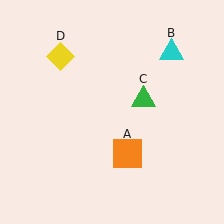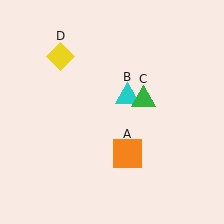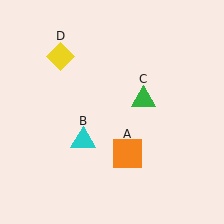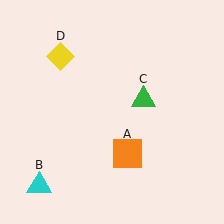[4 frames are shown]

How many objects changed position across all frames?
1 object changed position: cyan triangle (object B).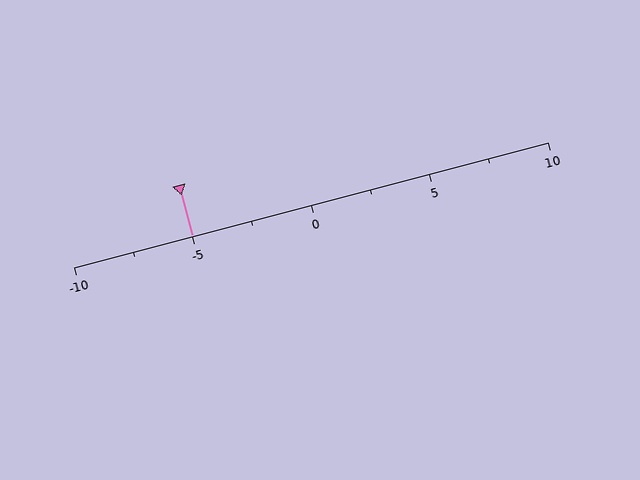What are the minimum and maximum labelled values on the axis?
The axis runs from -10 to 10.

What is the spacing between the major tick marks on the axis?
The major ticks are spaced 5 apart.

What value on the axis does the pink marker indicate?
The marker indicates approximately -5.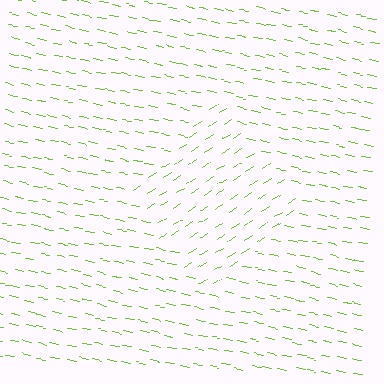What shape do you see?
I see a diamond.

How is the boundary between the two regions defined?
The boundary is defined purely by a change in line orientation (approximately 45 degrees difference). All lines are the same color and thickness.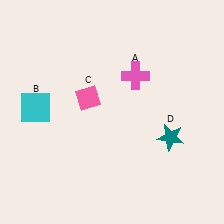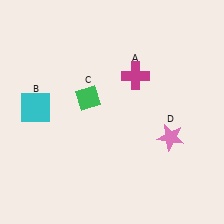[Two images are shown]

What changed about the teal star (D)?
In Image 1, D is teal. In Image 2, it changed to pink.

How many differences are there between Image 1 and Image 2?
There are 3 differences between the two images.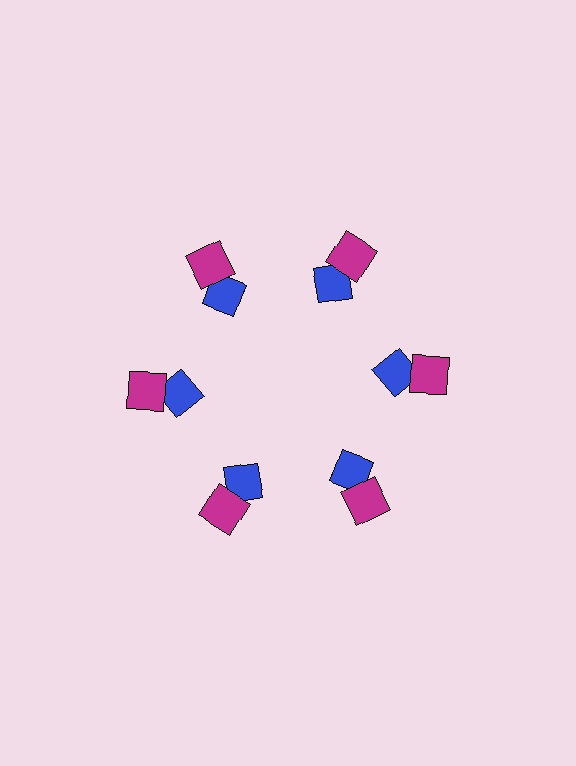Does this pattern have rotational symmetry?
Yes, this pattern has 6-fold rotational symmetry. It looks the same after rotating 60 degrees around the center.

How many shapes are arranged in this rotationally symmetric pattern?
There are 12 shapes, arranged in 6 groups of 2.